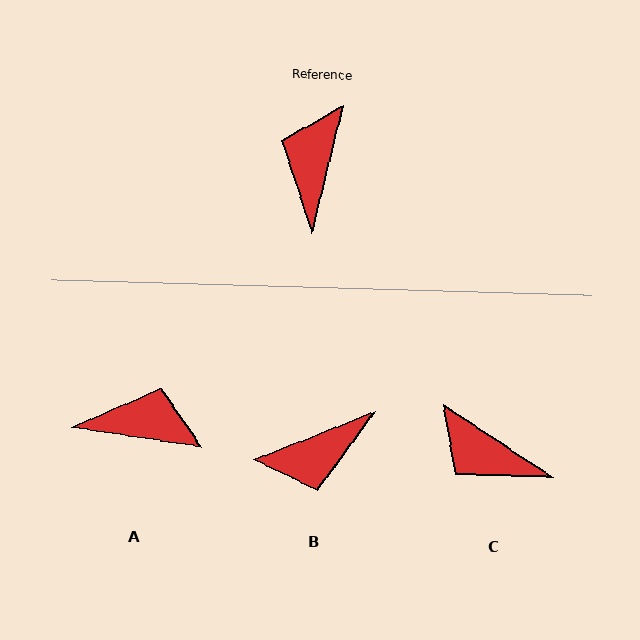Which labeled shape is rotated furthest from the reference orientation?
B, about 125 degrees away.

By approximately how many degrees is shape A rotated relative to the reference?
Approximately 84 degrees clockwise.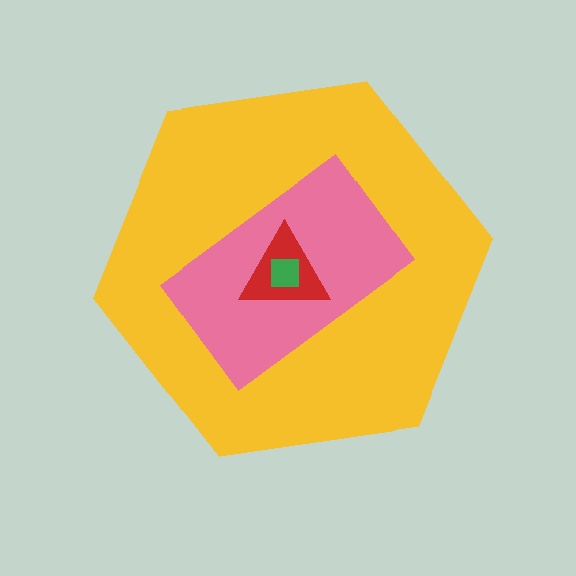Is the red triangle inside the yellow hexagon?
Yes.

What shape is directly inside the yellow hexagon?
The pink rectangle.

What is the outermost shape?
The yellow hexagon.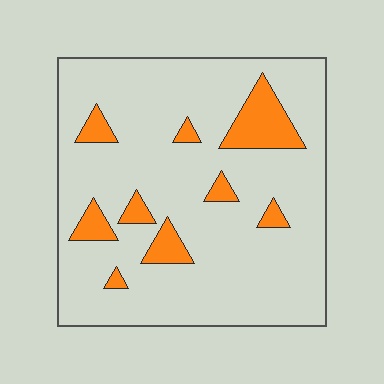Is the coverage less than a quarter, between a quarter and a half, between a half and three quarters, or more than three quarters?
Less than a quarter.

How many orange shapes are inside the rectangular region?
9.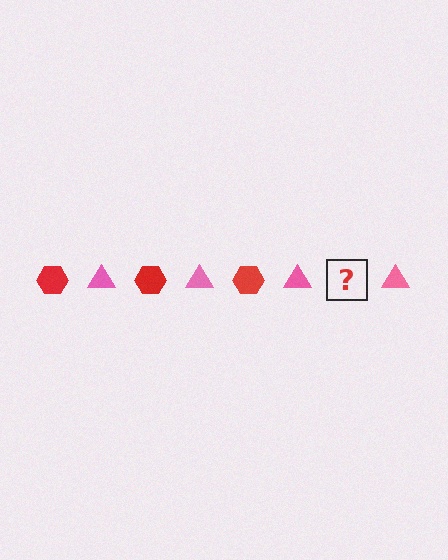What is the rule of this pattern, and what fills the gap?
The rule is that the pattern alternates between red hexagon and pink triangle. The gap should be filled with a red hexagon.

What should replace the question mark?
The question mark should be replaced with a red hexagon.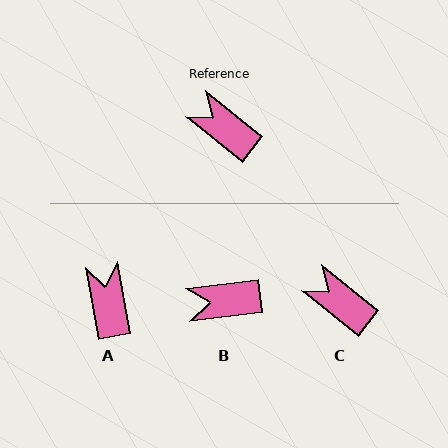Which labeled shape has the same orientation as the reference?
C.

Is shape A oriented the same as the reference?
No, it is off by about 41 degrees.